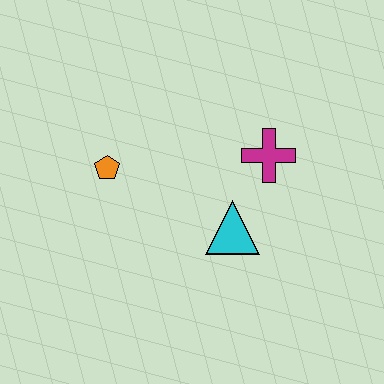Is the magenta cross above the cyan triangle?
Yes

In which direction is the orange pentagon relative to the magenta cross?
The orange pentagon is to the left of the magenta cross.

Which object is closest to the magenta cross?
The cyan triangle is closest to the magenta cross.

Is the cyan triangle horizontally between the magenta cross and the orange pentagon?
Yes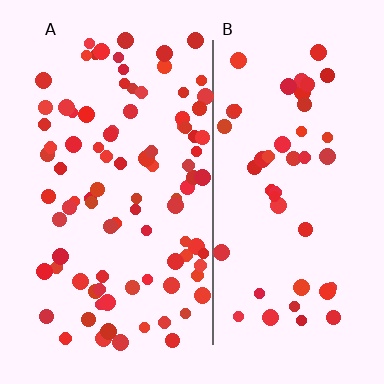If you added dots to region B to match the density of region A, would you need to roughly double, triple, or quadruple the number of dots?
Approximately double.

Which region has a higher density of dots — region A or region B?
A (the left).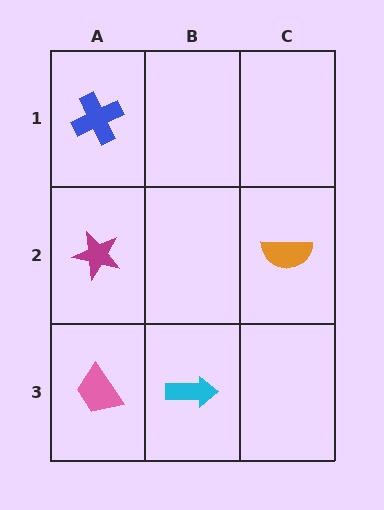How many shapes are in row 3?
2 shapes.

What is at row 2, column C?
An orange semicircle.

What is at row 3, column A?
A pink trapezoid.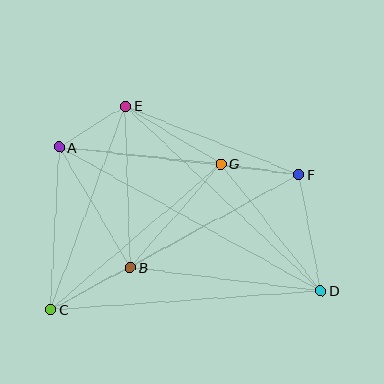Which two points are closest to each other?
Points A and E are closest to each other.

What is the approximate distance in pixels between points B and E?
The distance between B and E is approximately 162 pixels.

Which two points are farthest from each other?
Points A and D are farthest from each other.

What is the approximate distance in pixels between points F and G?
The distance between F and G is approximately 79 pixels.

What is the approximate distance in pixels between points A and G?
The distance between A and G is approximately 163 pixels.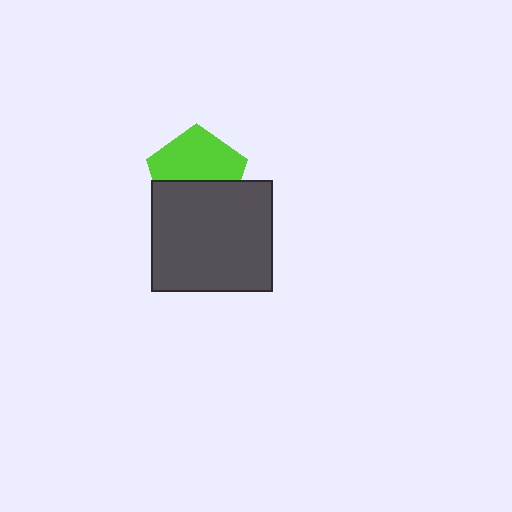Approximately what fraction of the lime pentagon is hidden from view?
Roughly 45% of the lime pentagon is hidden behind the dark gray rectangle.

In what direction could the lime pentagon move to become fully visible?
The lime pentagon could move up. That would shift it out from behind the dark gray rectangle entirely.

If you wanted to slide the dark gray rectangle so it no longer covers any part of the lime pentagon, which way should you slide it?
Slide it down — that is the most direct way to separate the two shapes.